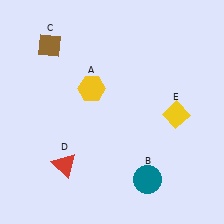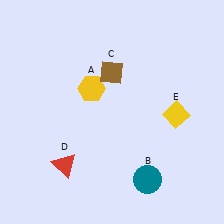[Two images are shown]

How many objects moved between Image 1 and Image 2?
1 object moved between the two images.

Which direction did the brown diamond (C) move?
The brown diamond (C) moved right.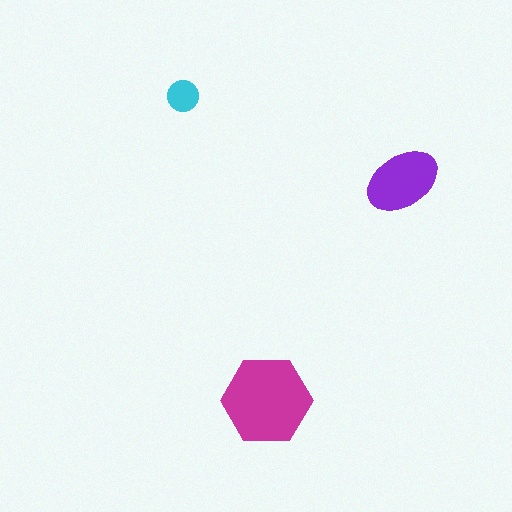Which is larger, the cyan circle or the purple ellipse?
The purple ellipse.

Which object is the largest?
The magenta hexagon.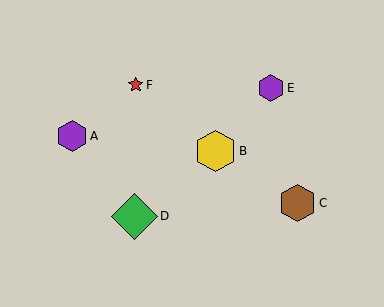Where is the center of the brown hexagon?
The center of the brown hexagon is at (297, 203).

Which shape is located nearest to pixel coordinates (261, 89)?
The purple hexagon (labeled E) at (271, 88) is nearest to that location.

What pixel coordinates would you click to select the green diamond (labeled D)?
Click at (134, 216) to select the green diamond D.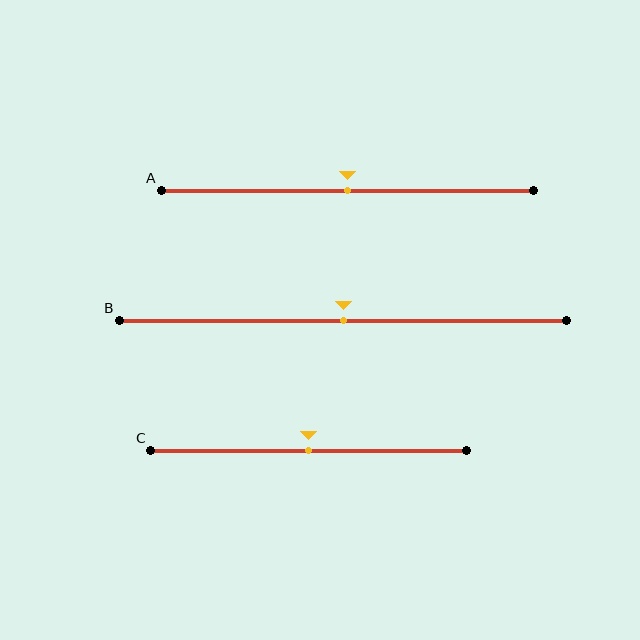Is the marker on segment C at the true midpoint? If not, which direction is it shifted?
Yes, the marker on segment C is at the true midpoint.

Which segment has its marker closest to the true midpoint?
Segment A has its marker closest to the true midpoint.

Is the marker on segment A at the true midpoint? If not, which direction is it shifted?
Yes, the marker on segment A is at the true midpoint.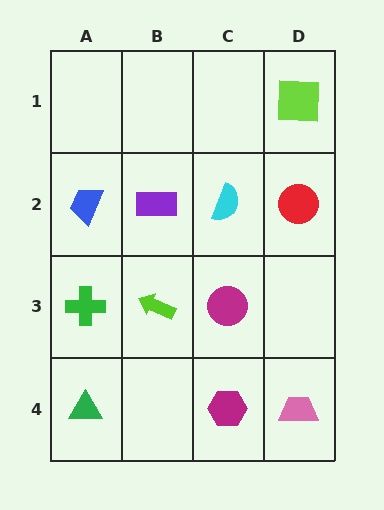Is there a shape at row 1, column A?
No, that cell is empty.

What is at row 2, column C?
A cyan semicircle.